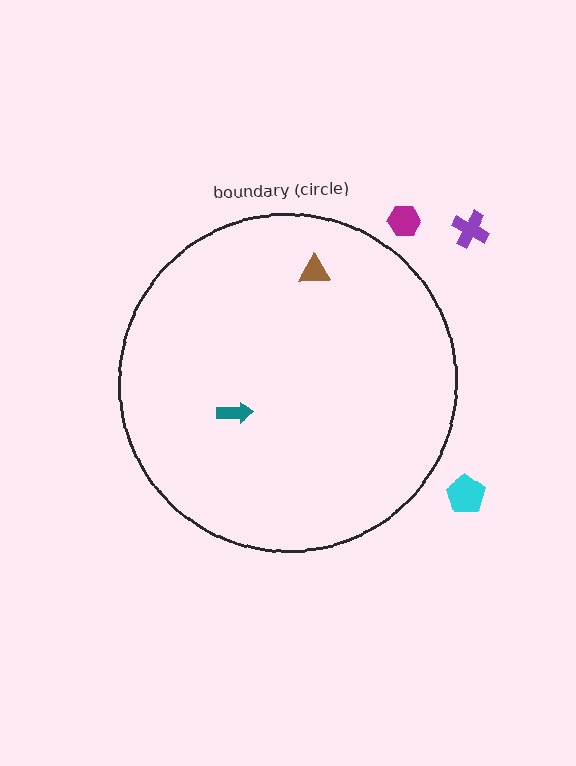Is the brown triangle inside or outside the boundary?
Inside.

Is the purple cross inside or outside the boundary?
Outside.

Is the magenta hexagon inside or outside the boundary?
Outside.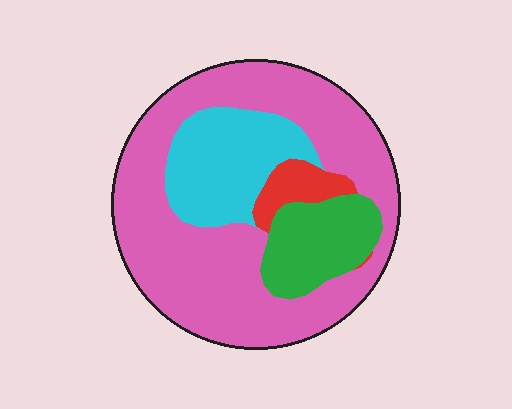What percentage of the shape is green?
Green covers about 15% of the shape.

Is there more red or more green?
Green.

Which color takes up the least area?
Red, at roughly 5%.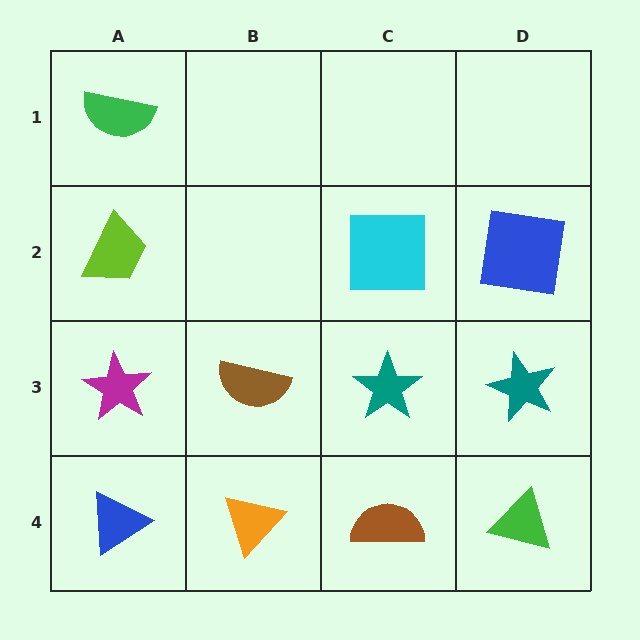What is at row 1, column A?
A green semicircle.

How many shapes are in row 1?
1 shape.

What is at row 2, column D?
A blue square.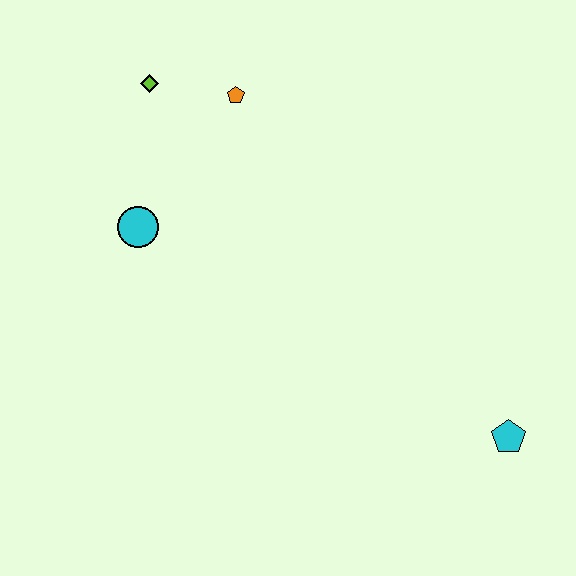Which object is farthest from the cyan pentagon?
The lime diamond is farthest from the cyan pentagon.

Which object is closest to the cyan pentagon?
The cyan circle is closest to the cyan pentagon.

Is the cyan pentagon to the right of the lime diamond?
Yes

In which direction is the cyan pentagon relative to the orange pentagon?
The cyan pentagon is below the orange pentagon.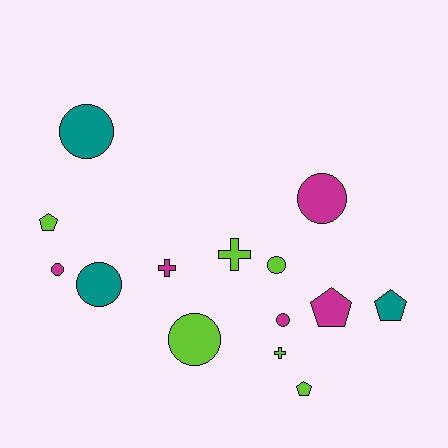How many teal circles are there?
There are 2 teal circles.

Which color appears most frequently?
Lime, with 6 objects.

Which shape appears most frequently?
Circle, with 7 objects.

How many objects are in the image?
There are 14 objects.